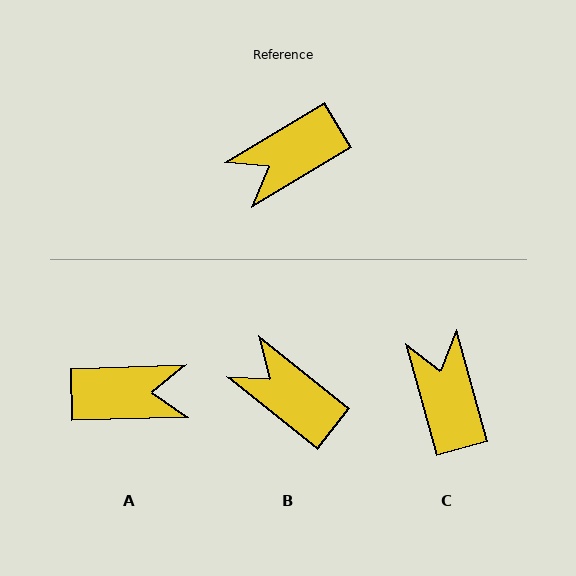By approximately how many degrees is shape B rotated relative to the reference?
Approximately 70 degrees clockwise.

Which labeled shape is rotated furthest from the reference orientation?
A, about 151 degrees away.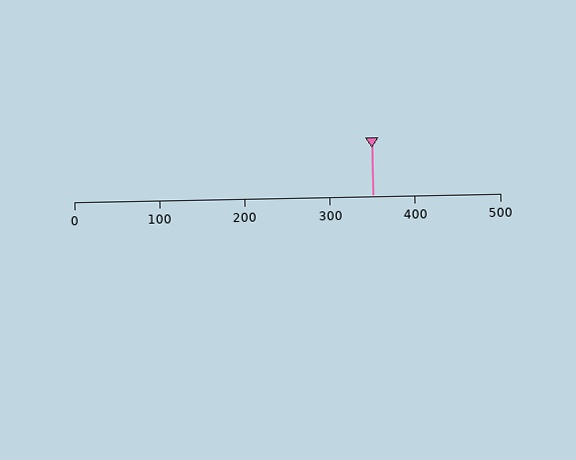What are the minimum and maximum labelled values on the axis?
The axis runs from 0 to 500.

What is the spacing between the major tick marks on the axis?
The major ticks are spaced 100 apart.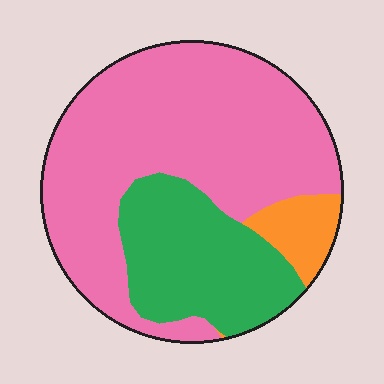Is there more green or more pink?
Pink.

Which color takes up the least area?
Orange, at roughly 5%.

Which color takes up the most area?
Pink, at roughly 65%.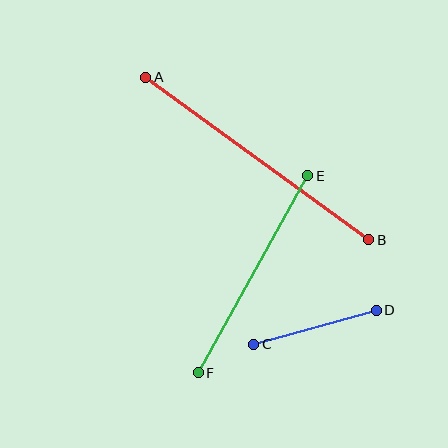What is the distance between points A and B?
The distance is approximately 276 pixels.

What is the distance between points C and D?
The distance is approximately 128 pixels.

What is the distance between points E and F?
The distance is approximately 226 pixels.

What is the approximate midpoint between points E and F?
The midpoint is at approximately (253, 274) pixels.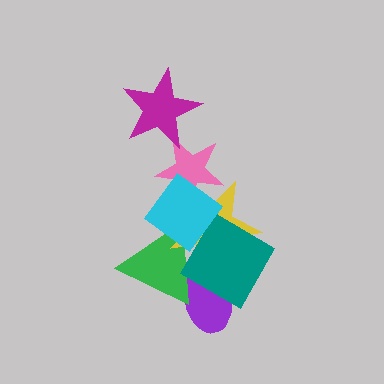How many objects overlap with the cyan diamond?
4 objects overlap with the cyan diamond.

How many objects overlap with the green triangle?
4 objects overlap with the green triangle.